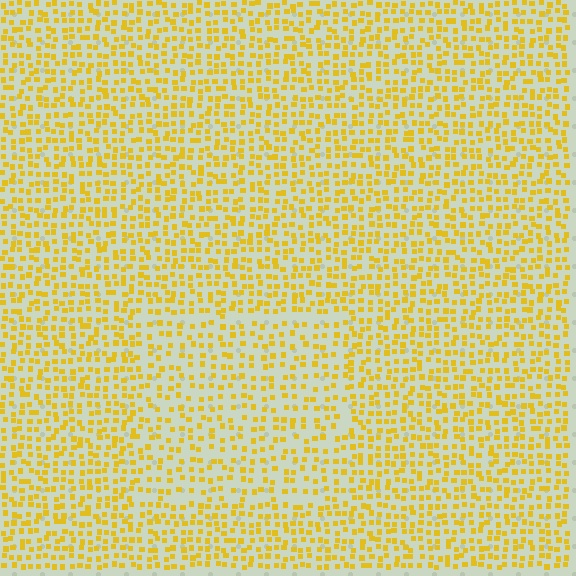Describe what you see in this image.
The image contains small yellow elements arranged at two different densities. A rectangle-shaped region is visible where the elements are less densely packed than the surrounding area.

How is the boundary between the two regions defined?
The boundary is defined by a change in element density (approximately 1.5x ratio). All elements are the same color, size, and shape.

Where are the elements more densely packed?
The elements are more densely packed outside the rectangle boundary.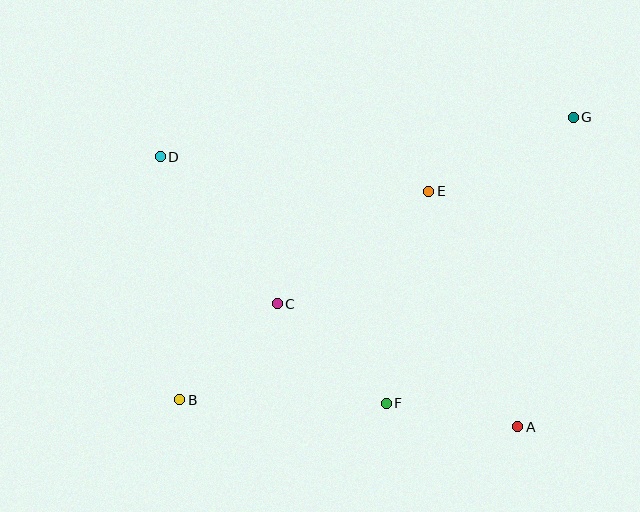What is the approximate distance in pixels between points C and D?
The distance between C and D is approximately 188 pixels.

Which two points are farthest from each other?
Points B and G are farthest from each other.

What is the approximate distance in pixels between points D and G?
The distance between D and G is approximately 415 pixels.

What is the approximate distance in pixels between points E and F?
The distance between E and F is approximately 216 pixels.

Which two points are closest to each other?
Points A and F are closest to each other.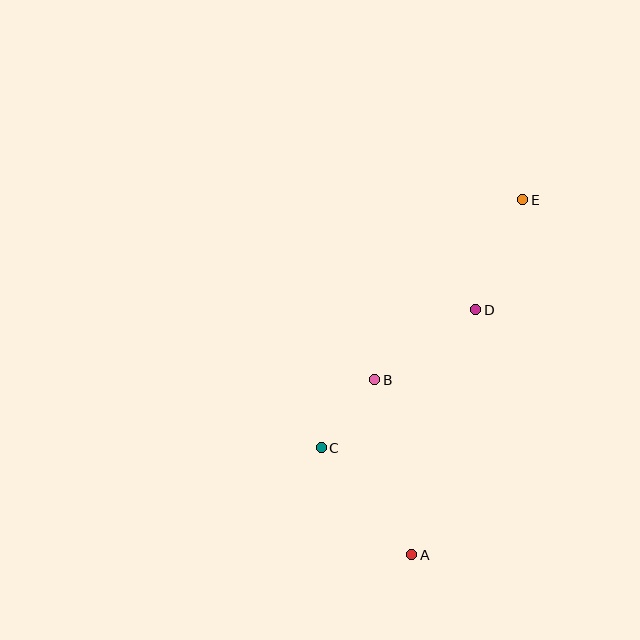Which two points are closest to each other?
Points B and C are closest to each other.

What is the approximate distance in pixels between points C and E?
The distance between C and E is approximately 319 pixels.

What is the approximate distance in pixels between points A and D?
The distance between A and D is approximately 253 pixels.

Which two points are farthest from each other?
Points A and E are farthest from each other.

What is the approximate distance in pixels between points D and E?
The distance between D and E is approximately 120 pixels.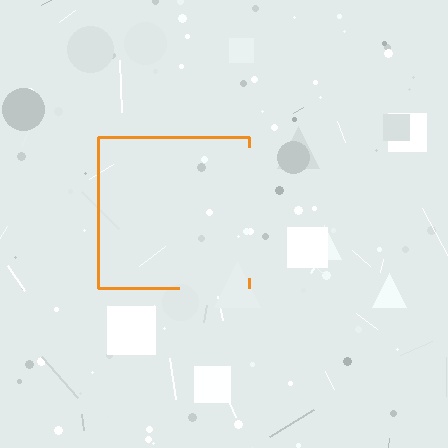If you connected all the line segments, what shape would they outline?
They would outline a square.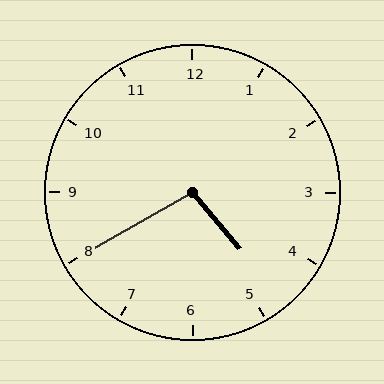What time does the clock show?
4:40.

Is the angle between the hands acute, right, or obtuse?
It is obtuse.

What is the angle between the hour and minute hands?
Approximately 100 degrees.